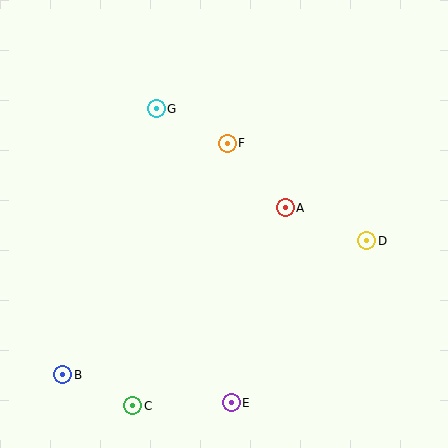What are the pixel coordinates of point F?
Point F is at (227, 143).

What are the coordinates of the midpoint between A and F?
The midpoint between A and F is at (256, 175).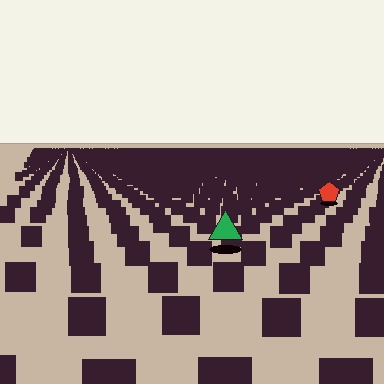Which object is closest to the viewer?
The green triangle is closest. The texture marks near it are larger and more spread out.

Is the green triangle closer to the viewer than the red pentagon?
Yes. The green triangle is closer — you can tell from the texture gradient: the ground texture is coarser near it.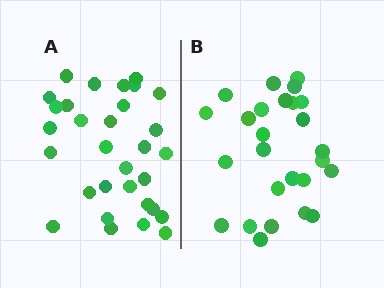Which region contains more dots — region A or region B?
Region A (the left region) has more dots.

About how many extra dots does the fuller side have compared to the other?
Region A has about 5 more dots than region B.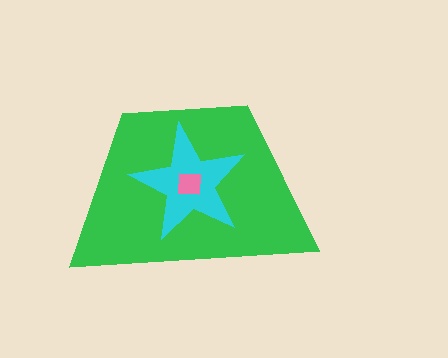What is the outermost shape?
The green trapezoid.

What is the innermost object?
The pink square.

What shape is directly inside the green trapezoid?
The cyan star.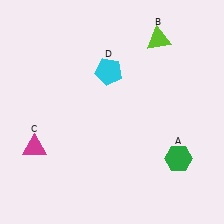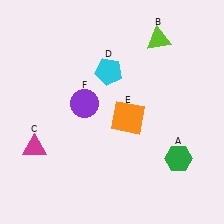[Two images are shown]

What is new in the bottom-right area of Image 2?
An orange square (E) was added in the bottom-right area of Image 2.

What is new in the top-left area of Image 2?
A purple circle (F) was added in the top-left area of Image 2.